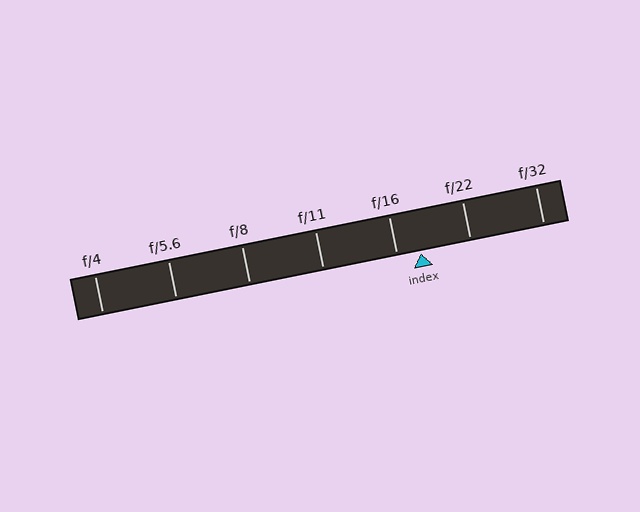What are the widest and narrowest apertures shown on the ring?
The widest aperture shown is f/4 and the narrowest is f/32.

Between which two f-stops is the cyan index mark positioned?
The index mark is between f/16 and f/22.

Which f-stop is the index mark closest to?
The index mark is closest to f/16.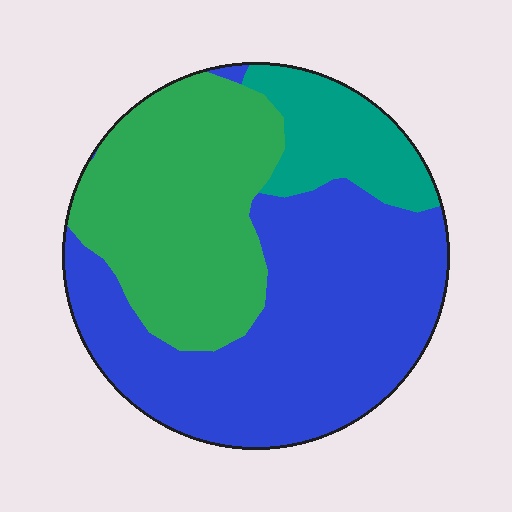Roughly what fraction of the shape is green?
Green covers roughly 35% of the shape.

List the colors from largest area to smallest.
From largest to smallest: blue, green, teal.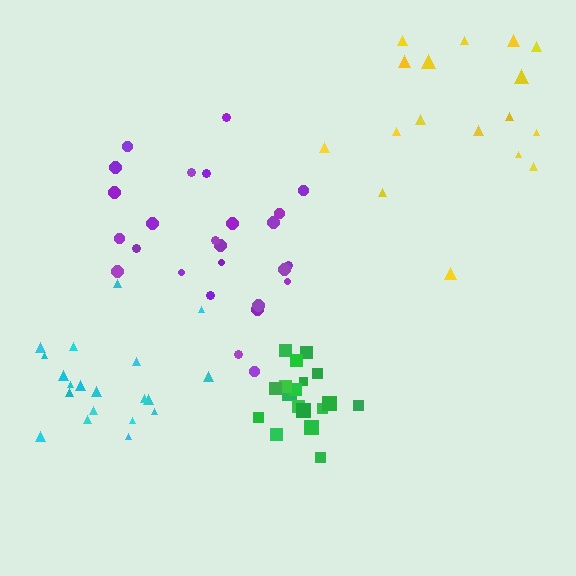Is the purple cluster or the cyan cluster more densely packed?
Purple.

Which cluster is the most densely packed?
Green.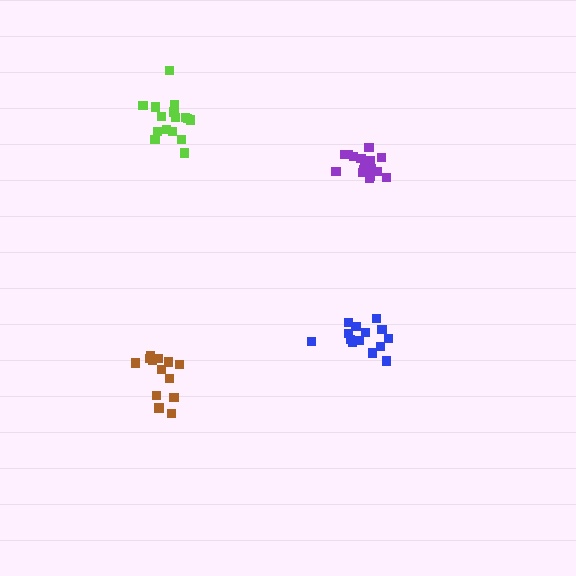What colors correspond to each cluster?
The clusters are colored: brown, lime, blue, purple.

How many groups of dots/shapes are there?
There are 4 groups.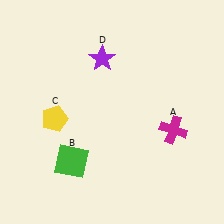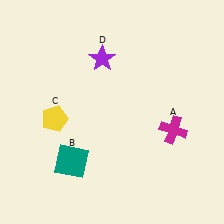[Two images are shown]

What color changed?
The square (B) changed from green in Image 1 to teal in Image 2.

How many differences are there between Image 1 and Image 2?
There is 1 difference between the two images.